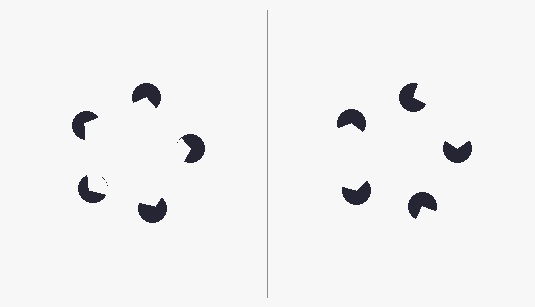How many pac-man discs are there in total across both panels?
10 — 5 on each side.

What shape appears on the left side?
An illusory pentagon.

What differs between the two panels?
The pac-man discs are positioned identically on both sides; only the wedge orientations differ. On the left they align to a pentagon; on the right they are misaligned.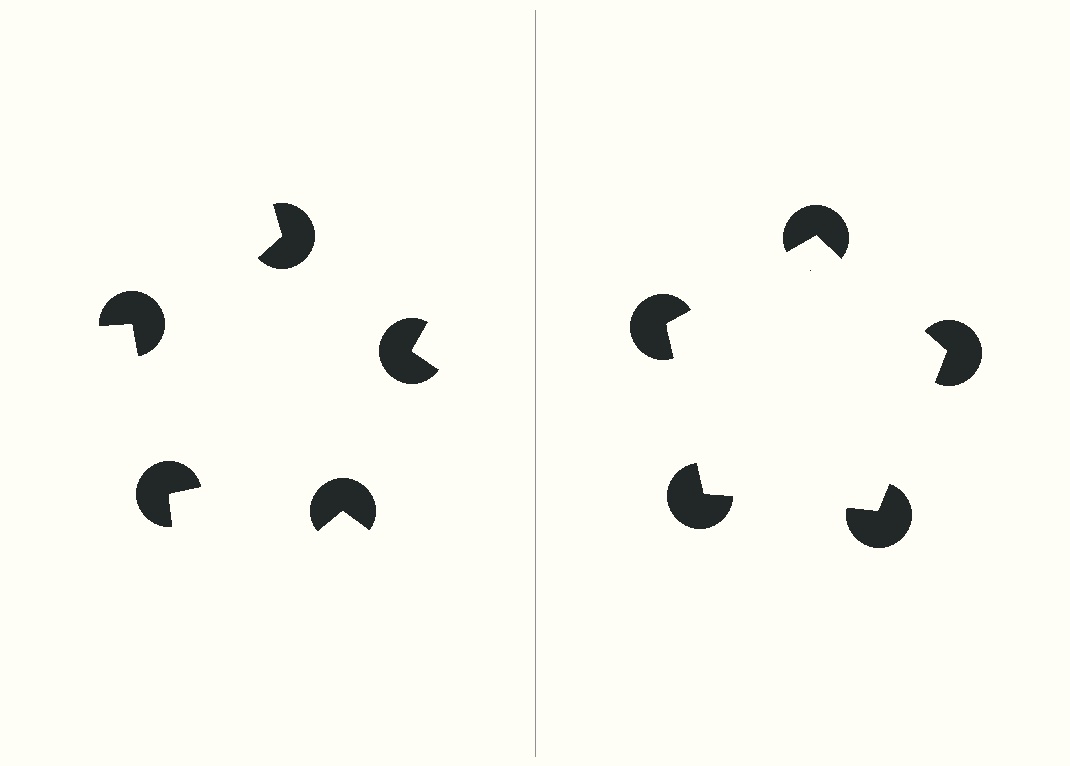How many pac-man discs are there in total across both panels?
10 — 5 on each side.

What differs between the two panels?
The pac-man discs are positioned identically on both sides; only the wedge orientations differ. On the right they align to a pentagon; on the left they are misaligned.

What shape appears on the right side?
An illusory pentagon.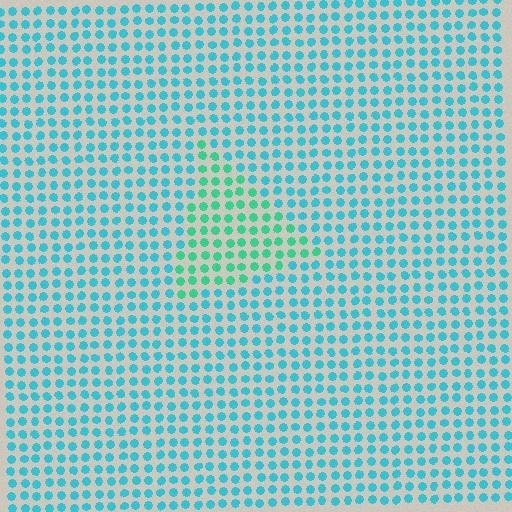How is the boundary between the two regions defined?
The boundary is defined purely by a slight shift in hue (about 31 degrees). Spacing, size, and orientation are identical on both sides.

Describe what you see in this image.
The image is filled with small cyan elements in a uniform arrangement. A triangle-shaped region is visible where the elements are tinted to a slightly different hue, forming a subtle color boundary.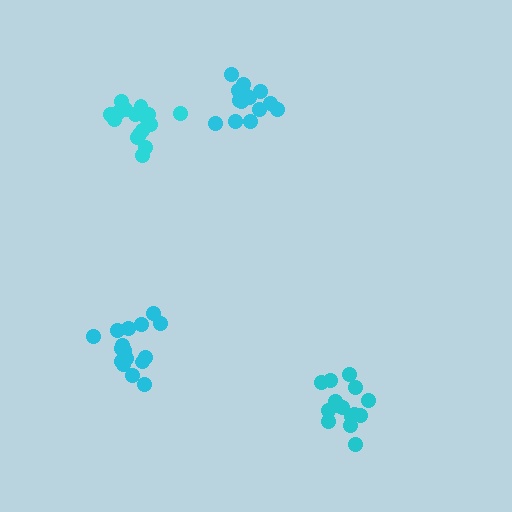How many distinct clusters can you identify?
There are 4 distinct clusters.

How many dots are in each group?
Group 1: 17 dots, Group 2: 14 dots, Group 3: 15 dots, Group 4: 16 dots (62 total).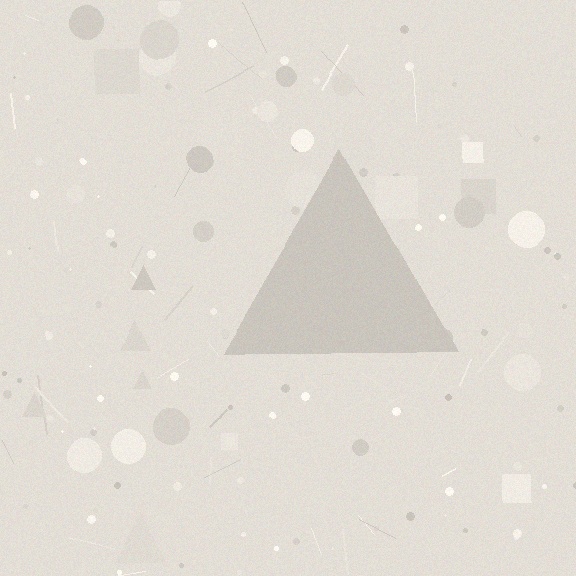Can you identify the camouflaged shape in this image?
The camouflaged shape is a triangle.